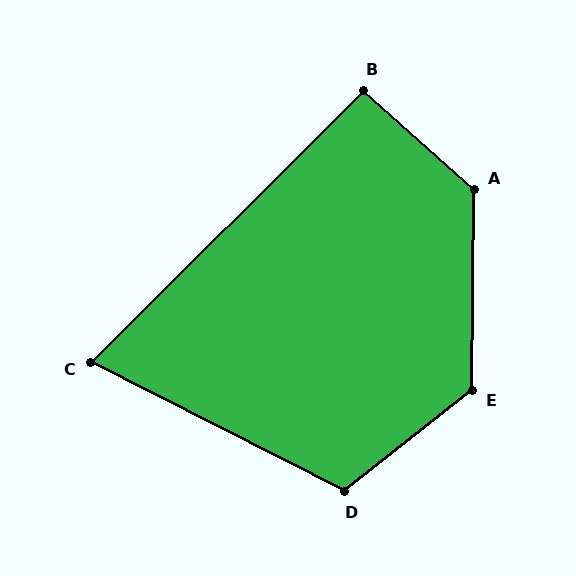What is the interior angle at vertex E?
Approximately 129 degrees (obtuse).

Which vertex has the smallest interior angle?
C, at approximately 72 degrees.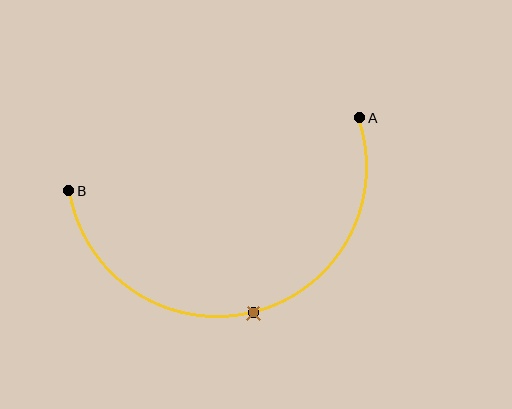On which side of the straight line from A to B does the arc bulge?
The arc bulges below the straight line connecting A and B.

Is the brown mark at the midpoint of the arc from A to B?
Yes. The brown mark lies on the arc at equal arc-length from both A and B — it is the arc midpoint.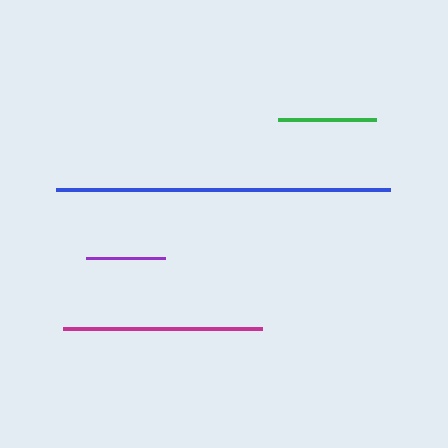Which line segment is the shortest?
The purple line is the shortest at approximately 79 pixels.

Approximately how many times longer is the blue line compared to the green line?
The blue line is approximately 3.4 times the length of the green line.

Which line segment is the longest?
The blue line is the longest at approximately 334 pixels.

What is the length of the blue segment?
The blue segment is approximately 334 pixels long.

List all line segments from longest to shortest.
From longest to shortest: blue, magenta, green, purple.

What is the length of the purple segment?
The purple segment is approximately 79 pixels long.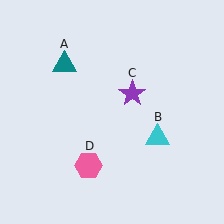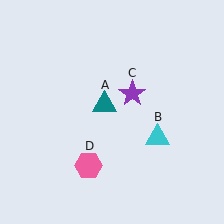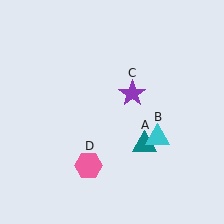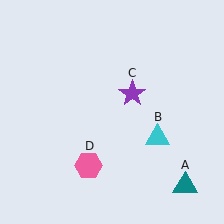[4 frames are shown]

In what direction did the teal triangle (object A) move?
The teal triangle (object A) moved down and to the right.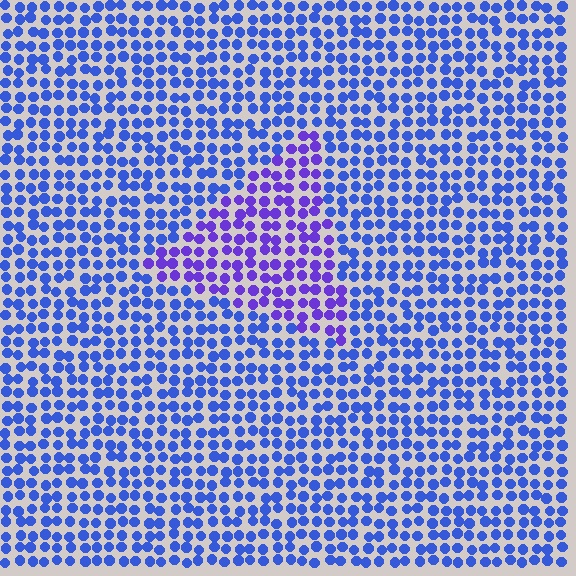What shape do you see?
I see a triangle.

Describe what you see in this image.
The image is filled with small blue elements in a uniform arrangement. A triangle-shaped region is visible where the elements are tinted to a slightly different hue, forming a subtle color boundary.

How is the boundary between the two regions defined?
The boundary is defined purely by a slight shift in hue (about 34 degrees). Spacing, size, and orientation are identical on both sides.